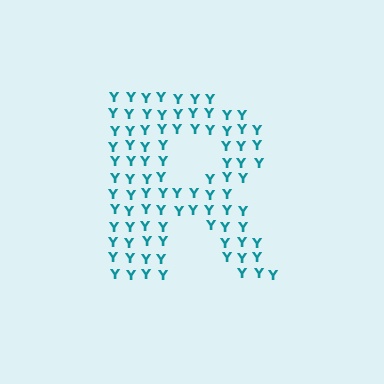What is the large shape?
The large shape is the letter R.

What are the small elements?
The small elements are letter Y's.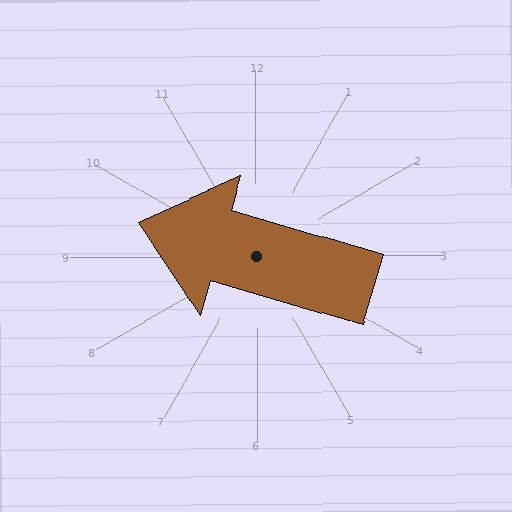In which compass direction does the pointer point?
West.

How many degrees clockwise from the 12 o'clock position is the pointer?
Approximately 286 degrees.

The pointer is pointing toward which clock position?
Roughly 10 o'clock.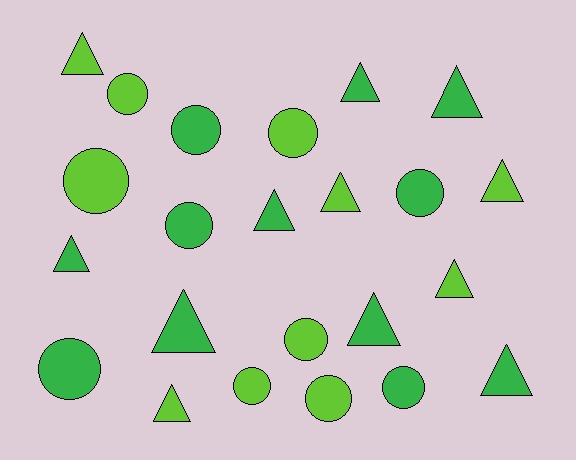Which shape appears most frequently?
Triangle, with 12 objects.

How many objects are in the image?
There are 23 objects.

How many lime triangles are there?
There are 5 lime triangles.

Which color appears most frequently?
Green, with 12 objects.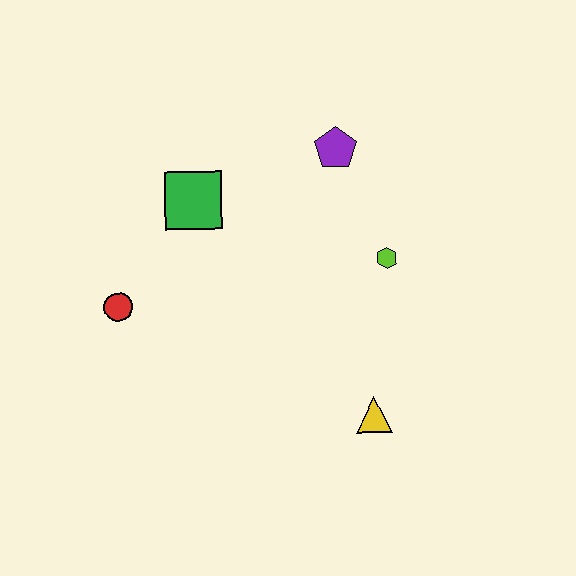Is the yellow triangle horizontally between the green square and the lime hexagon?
Yes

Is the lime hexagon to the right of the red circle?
Yes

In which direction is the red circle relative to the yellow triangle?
The red circle is to the left of the yellow triangle.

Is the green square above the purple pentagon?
No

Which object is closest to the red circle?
The green square is closest to the red circle.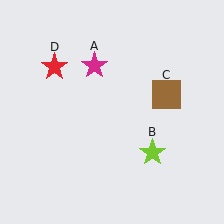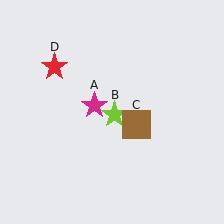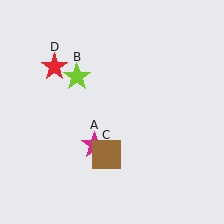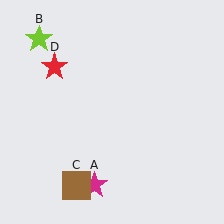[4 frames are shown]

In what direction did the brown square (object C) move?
The brown square (object C) moved down and to the left.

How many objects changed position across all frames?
3 objects changed position: magenta star (object A), lime star (object B), brown square (object C).